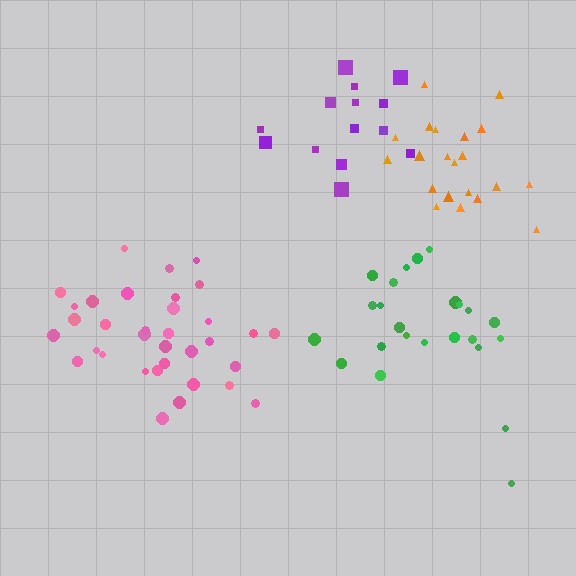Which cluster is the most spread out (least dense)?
Purple.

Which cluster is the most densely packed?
Pink.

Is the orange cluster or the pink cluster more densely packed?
Pink.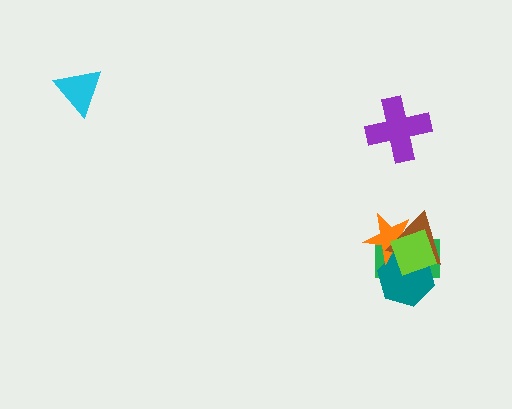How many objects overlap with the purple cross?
0 objects overlap with the purple cross.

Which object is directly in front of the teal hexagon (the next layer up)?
The orange star is directly in front of the teal hexagon.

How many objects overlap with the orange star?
4 objects overlap with the orange star.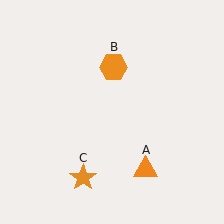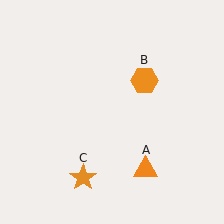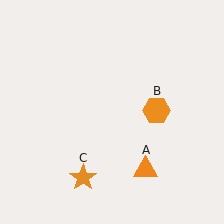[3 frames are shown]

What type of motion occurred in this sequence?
The orange hexagon (object B) rotated clockwise around the center of the scene.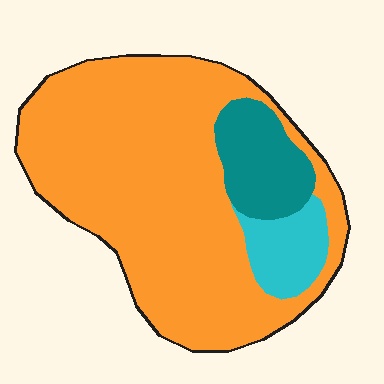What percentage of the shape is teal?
Teal takes up about one eighth (1/8) of the shape.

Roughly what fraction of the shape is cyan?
Cyan covers around 10% of the shape.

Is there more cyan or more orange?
Orange.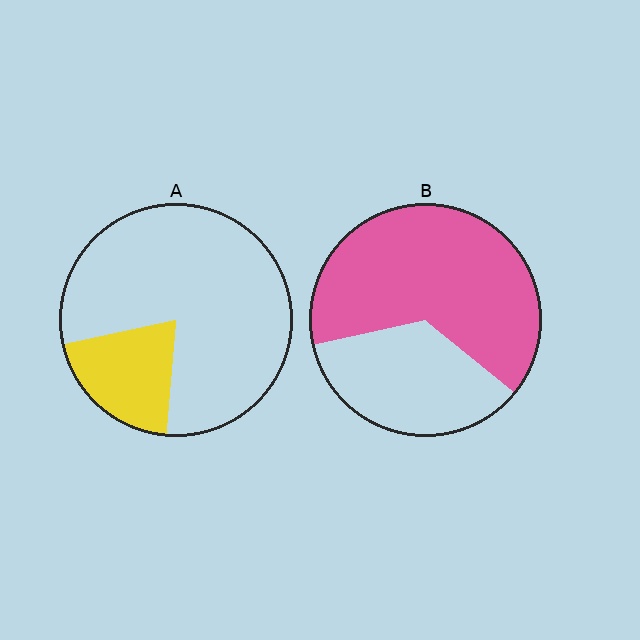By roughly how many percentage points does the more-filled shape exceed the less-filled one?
By roughly 45 percentage points (B over A).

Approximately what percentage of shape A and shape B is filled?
A is approximately 20% and B is approximately 65%.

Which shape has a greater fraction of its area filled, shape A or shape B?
Shape B.